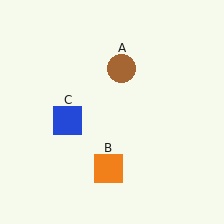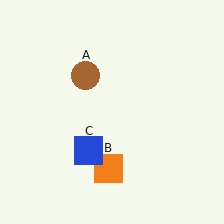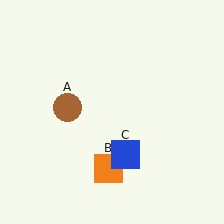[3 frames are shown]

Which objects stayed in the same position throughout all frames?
Orange square (object B) remained stationary.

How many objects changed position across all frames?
2 objects changed position: brown circle (object A), blue square (object C).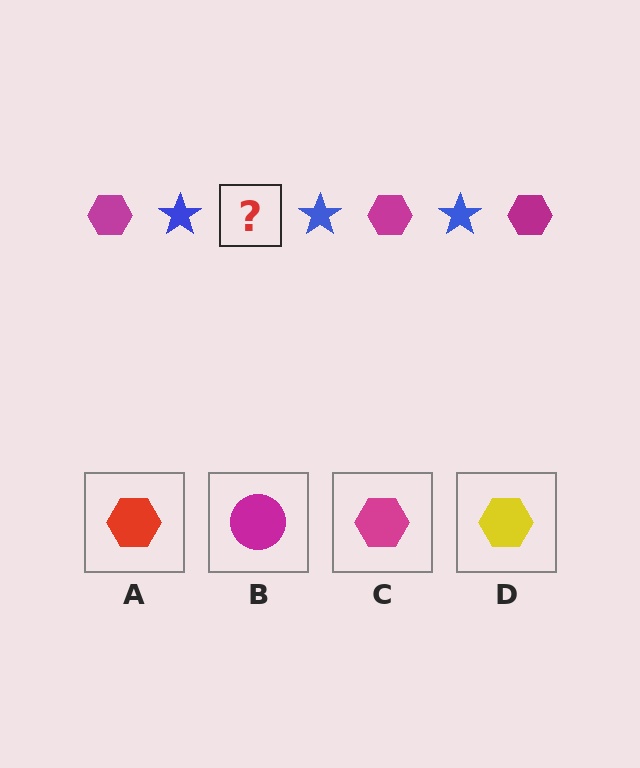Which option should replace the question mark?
Option C.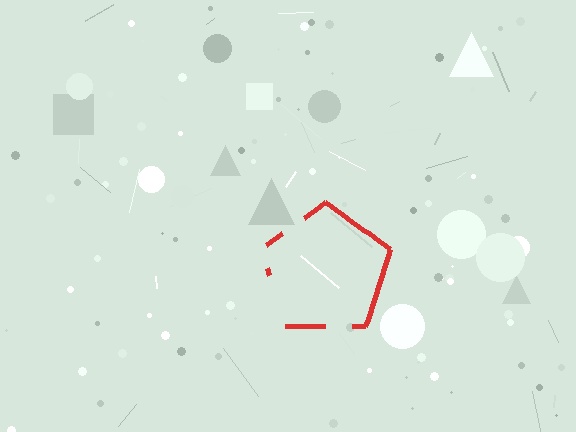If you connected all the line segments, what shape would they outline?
They would outline a pentagon.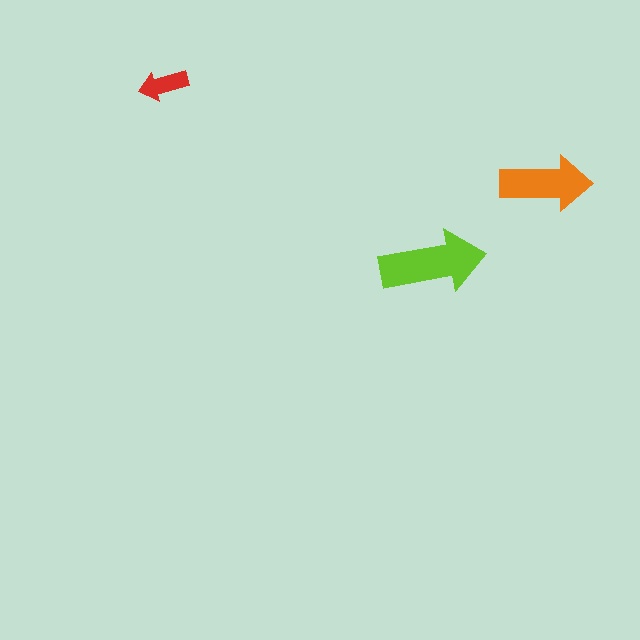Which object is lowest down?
The lime arrow is bottommost.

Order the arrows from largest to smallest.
the lime one, the orange one, the red one.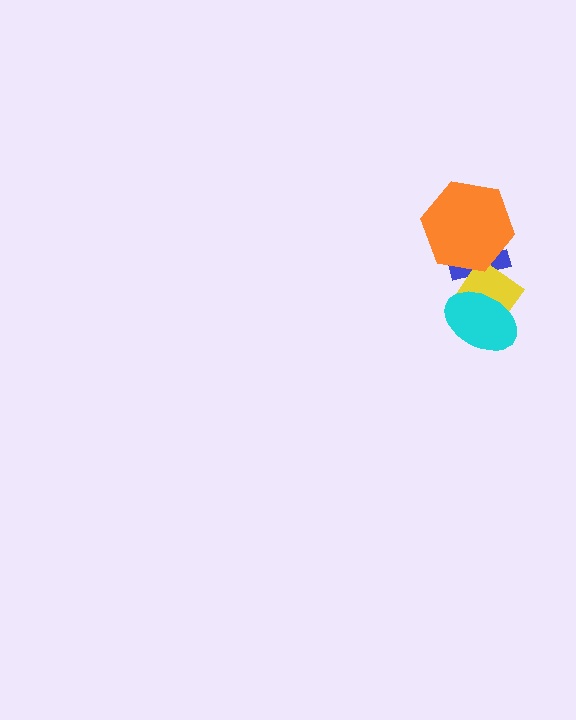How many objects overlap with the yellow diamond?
3 objects overlap with the yellow diamond.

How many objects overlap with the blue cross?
3 objects overlap with the blue cross.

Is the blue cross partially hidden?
Yes, it is partially covered by another shape.